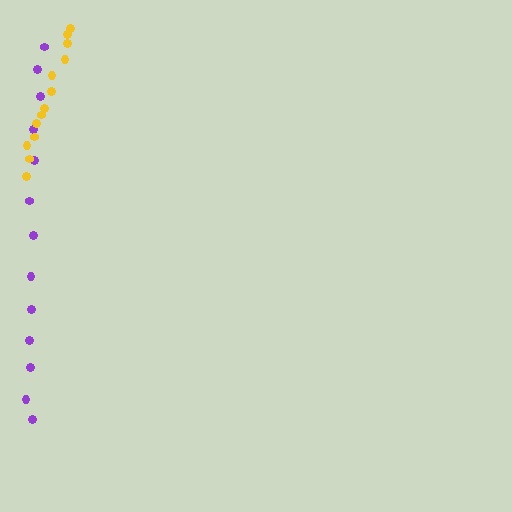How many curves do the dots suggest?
There are 2 distinct paths.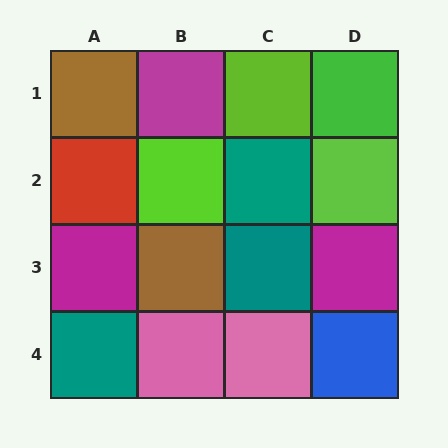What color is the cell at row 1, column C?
Lime.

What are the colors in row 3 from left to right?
Magenta, brown, teal, magenta.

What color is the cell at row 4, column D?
Blue.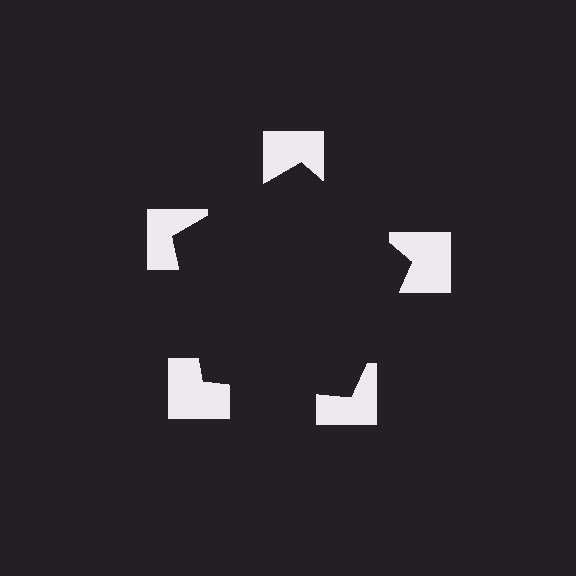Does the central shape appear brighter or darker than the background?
It typically appears slightly darker than the background, even though no actual brightness change is drawn.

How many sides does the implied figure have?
5 sides.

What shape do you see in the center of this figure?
An illusory pentagon — its edges are inferred from the aligned wedge cuts in the notched squares, not physically drawn.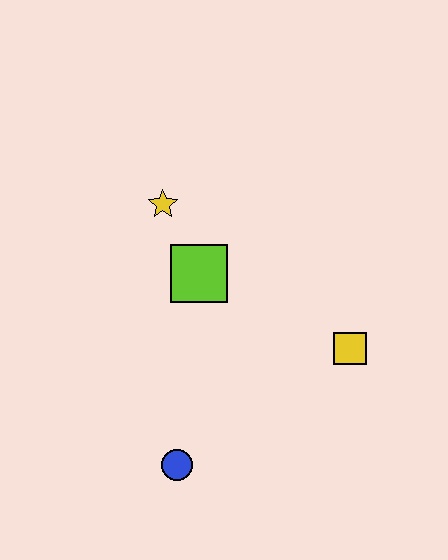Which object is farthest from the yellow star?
The blue circle is farthest from the yellow star.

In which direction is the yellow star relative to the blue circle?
The yellow star is above the blue circle.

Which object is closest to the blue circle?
The lime square is closest to the blue circle.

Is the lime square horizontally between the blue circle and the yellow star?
No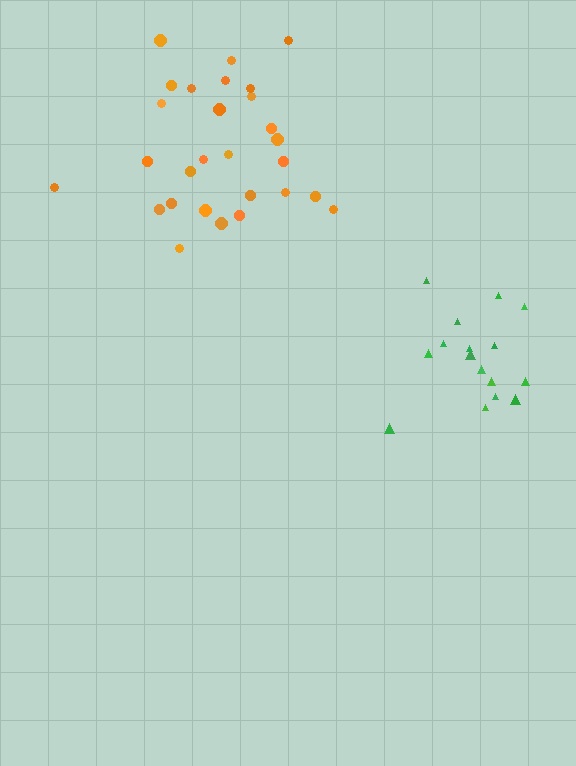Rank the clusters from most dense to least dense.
green, orange.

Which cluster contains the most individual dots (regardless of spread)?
Orange (28).